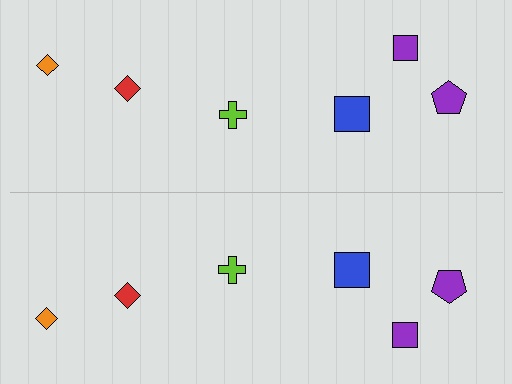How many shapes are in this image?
There are 12 shapes in this image.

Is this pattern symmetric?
Yes, this pattern has bilateral (reflection) symmetry.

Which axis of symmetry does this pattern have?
The pattern has a horizontal axis of symmetry running through the center of the image.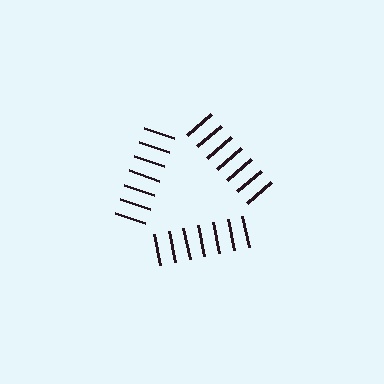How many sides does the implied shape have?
3 sides — the line-ends trace a triangle.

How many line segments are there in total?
21 — 7 along each of the 3 edges.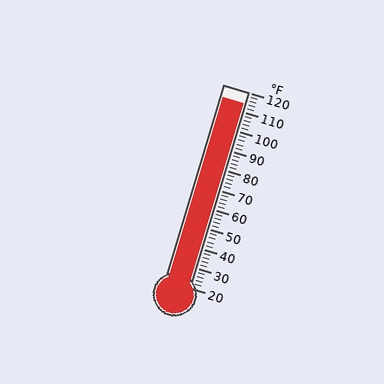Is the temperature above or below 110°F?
The temperature is above 110°F.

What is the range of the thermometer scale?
The thermometer scale ranges from 20°F to 120°F.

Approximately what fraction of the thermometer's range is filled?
The thermometer is filled to approximately 95% of its range.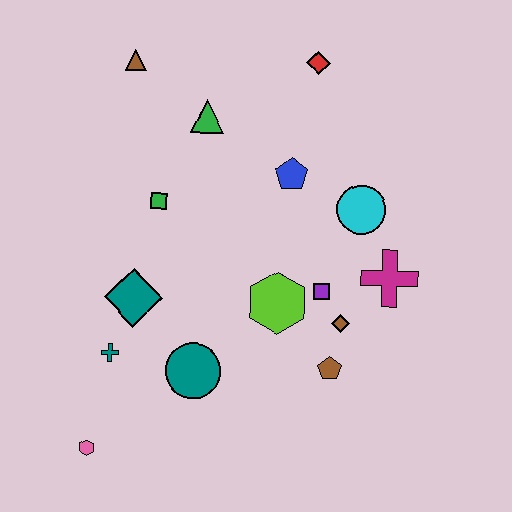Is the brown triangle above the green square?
Yes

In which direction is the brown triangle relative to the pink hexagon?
The brown triangle is above the pink hexagon.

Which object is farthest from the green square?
The pink hexagon is farthest from the green square.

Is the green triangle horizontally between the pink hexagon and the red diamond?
Yes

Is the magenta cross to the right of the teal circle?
Yes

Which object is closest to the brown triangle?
The green triangle is closest to the brown triangle.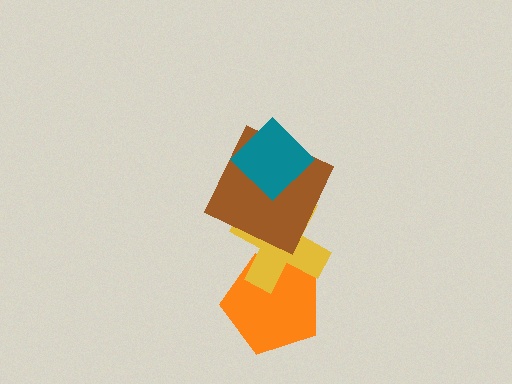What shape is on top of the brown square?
The teal diamond is on top of the brown square.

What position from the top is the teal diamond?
The teal diamond is 1st from the top.